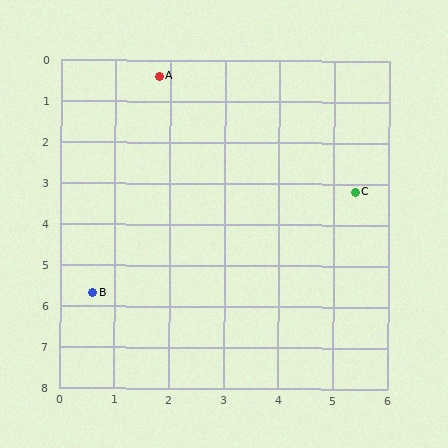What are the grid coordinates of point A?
Point A is at approximately (1.8, 0.4).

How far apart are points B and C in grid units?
Points B and C are about 5.4 grid units apart.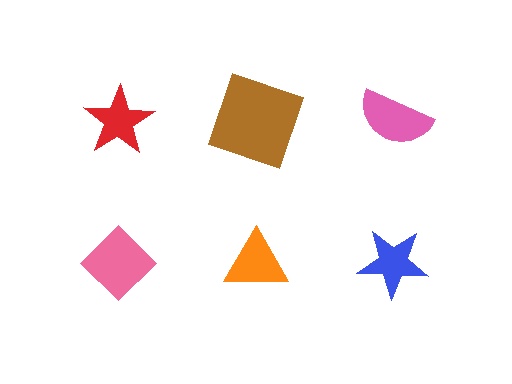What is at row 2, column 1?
A pink diamond.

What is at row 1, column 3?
A pink semicircle.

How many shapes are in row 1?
3 shapes.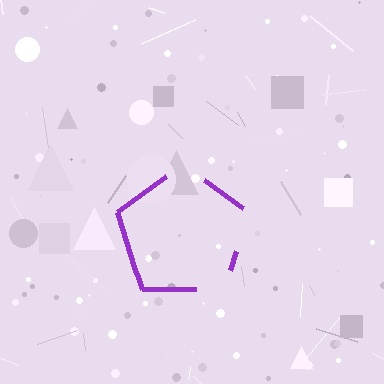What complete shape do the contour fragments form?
The contour fragments form a pentagon.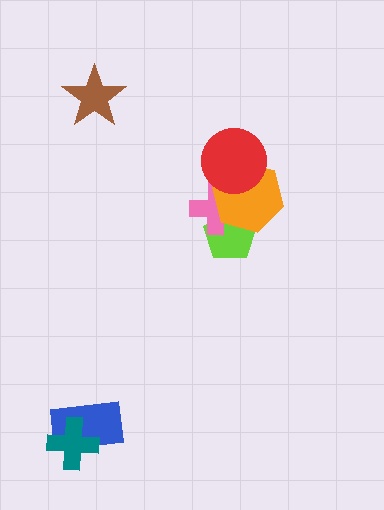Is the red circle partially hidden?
No, no other shape covers it.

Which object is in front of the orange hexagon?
The red circle is in front of the orange hexagon.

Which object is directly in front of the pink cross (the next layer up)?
The orange hexagon is directly in front of the pink cross.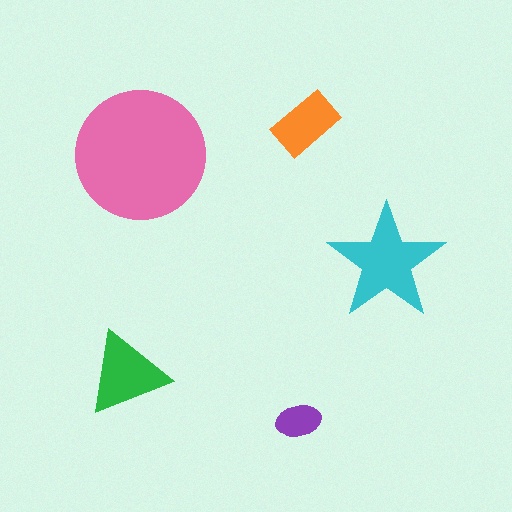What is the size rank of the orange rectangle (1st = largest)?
4th.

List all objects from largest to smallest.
The pink circle, the cyan star, the green triangle, the orange rectangle, the purple ellipse.